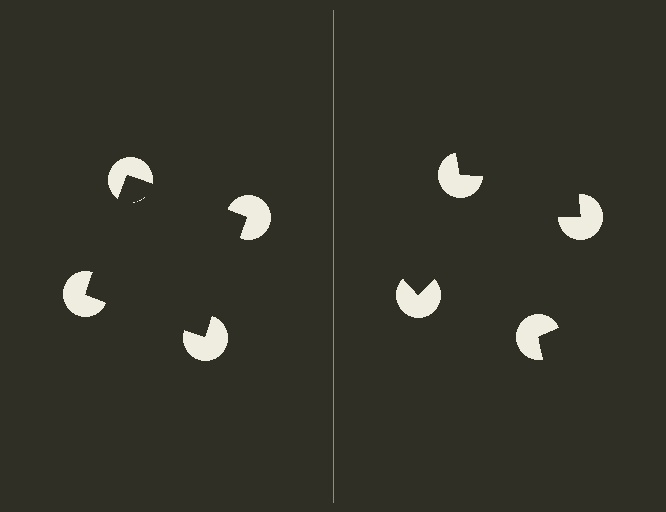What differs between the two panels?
The pac-man discs are positioned identically on both sides; only the wedge orientations differ. On the left they align to a square; on the right they are misaligned.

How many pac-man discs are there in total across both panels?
8 — 4 on each side.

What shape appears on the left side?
An illusory square.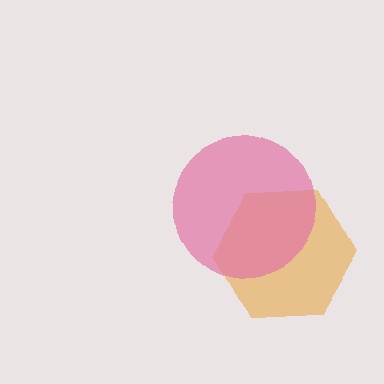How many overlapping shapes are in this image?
There are 2 overlapping shapes in the image.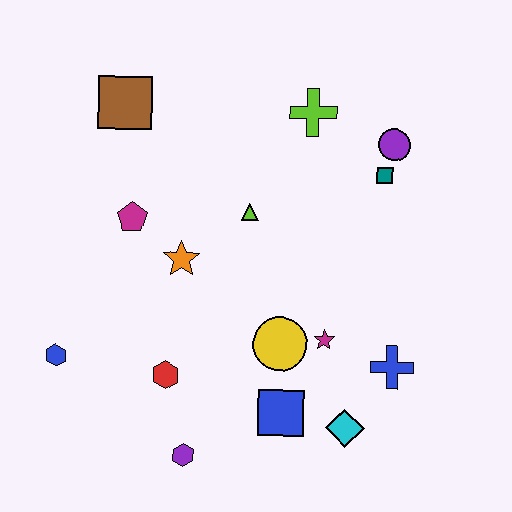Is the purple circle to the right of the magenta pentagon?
Yes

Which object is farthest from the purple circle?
The blue hexagon is farthest from the purple circle.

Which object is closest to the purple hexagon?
The red hexagon is closest to the purple hexagon.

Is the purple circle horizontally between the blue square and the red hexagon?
No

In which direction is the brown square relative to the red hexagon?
The brown square is above the red hexagon.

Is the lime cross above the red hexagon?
Yes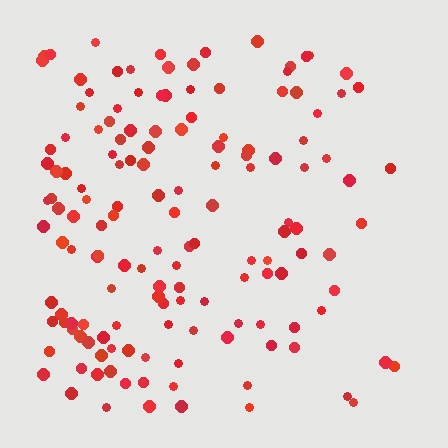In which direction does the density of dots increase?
From right to left, with the left side densest.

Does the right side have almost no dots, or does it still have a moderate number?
Still a moderate number, just noticeably fewer than the left.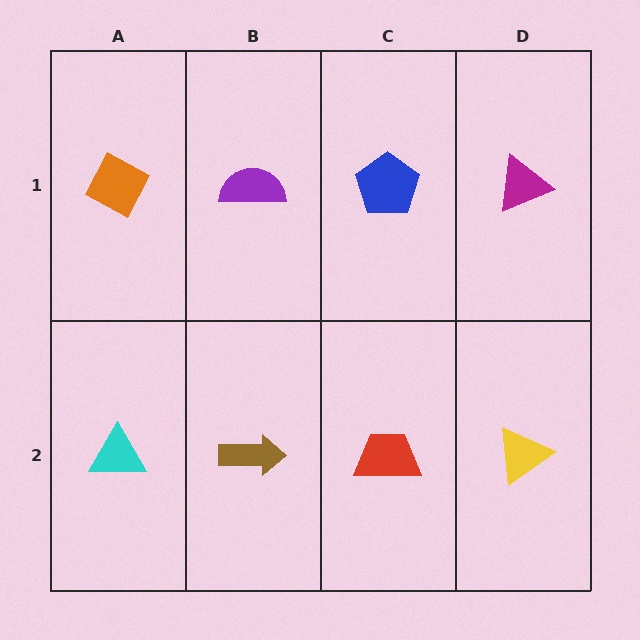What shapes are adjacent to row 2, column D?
A magenta triangle (row 1, column D), a red trapezoid (row 2, column C).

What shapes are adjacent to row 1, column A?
A cyan triangle (row 2, column A), a purple semicircle (row 1, column B).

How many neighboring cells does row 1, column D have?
2.